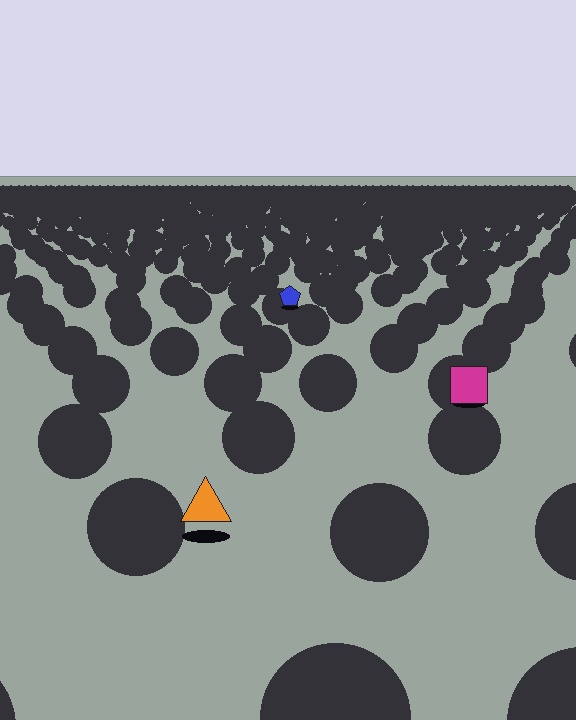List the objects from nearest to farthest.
From nearest to farthest: the orange triangle, the magenta square, the blue pentagon.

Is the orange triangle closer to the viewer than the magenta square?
Yes. The orange triangle is closer — you can tell from the texture gradient: the ground texture is coarser near it.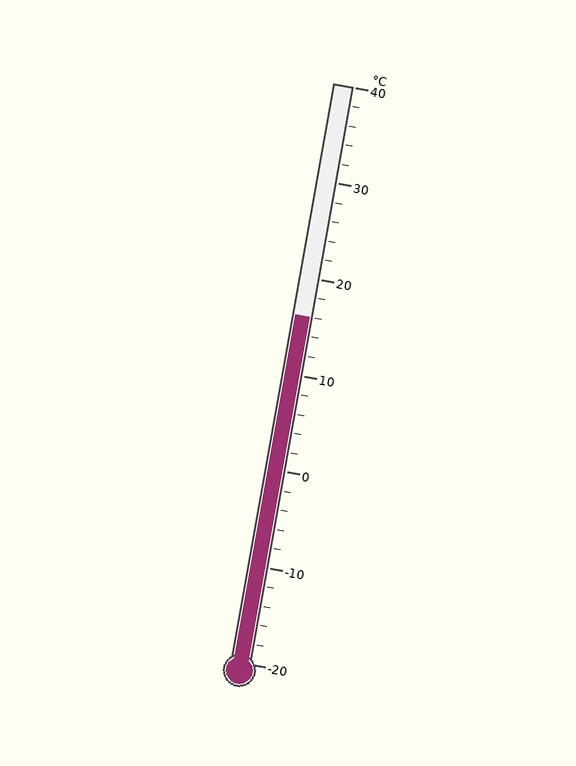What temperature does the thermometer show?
The thermometer shows approximately 16°C.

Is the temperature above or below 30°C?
The temperature is below 30°C.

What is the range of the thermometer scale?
The thermometer scale ranges from -20°C to 40°C.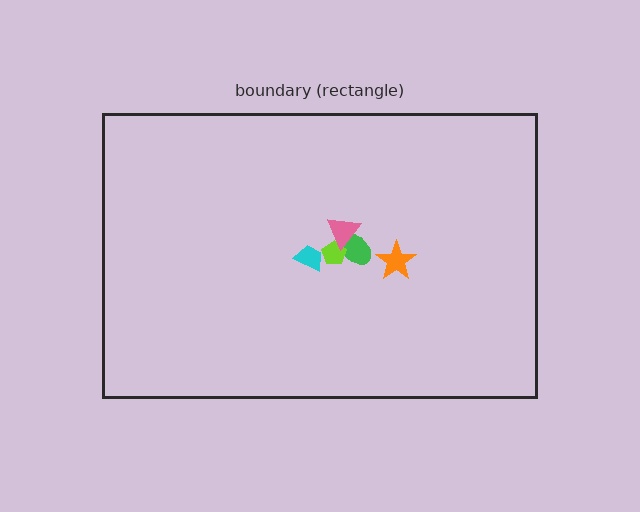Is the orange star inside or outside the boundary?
Inside.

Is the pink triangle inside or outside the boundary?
Inside.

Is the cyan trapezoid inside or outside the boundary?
Inside.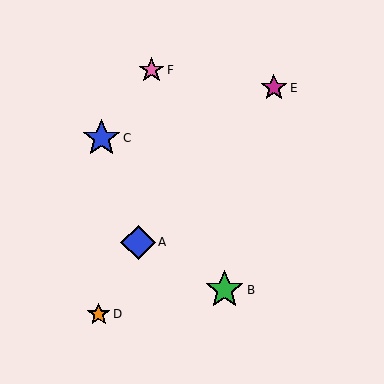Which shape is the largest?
The green star (labeled B) is the largest.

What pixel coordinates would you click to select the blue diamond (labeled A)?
Click at (138, 242) to select the blue diamond A.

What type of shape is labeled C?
Shape C is a blue star.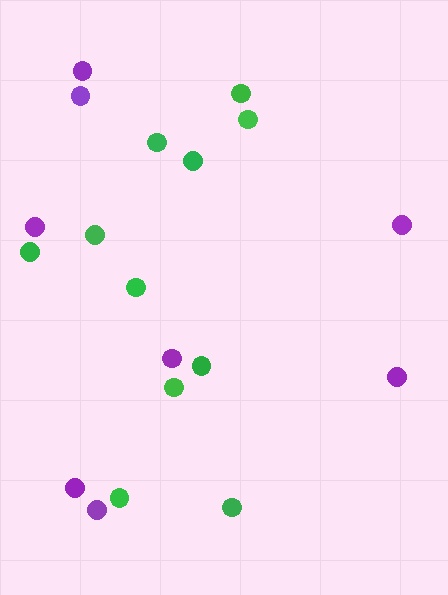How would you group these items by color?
There are 2 groups: one group of green circles (11) and one group of purple circles (8).